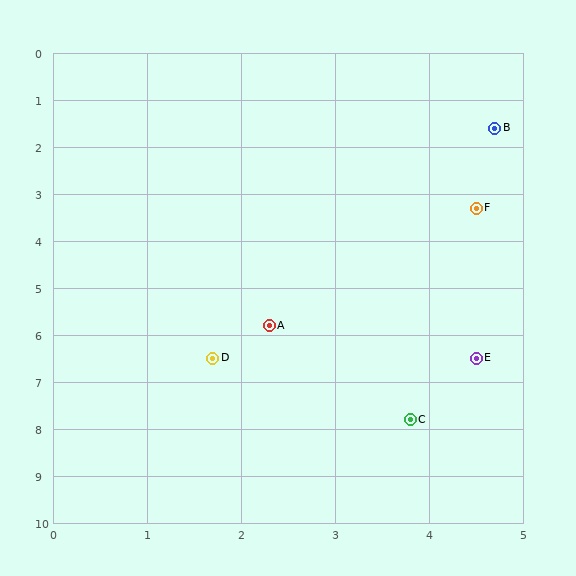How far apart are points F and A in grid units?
Points F and A are about 3.3 grid units apart.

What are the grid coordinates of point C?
Point C is at approximately (3.8, 7.8).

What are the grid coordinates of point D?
Point D is at approximately (1.7, 6.5).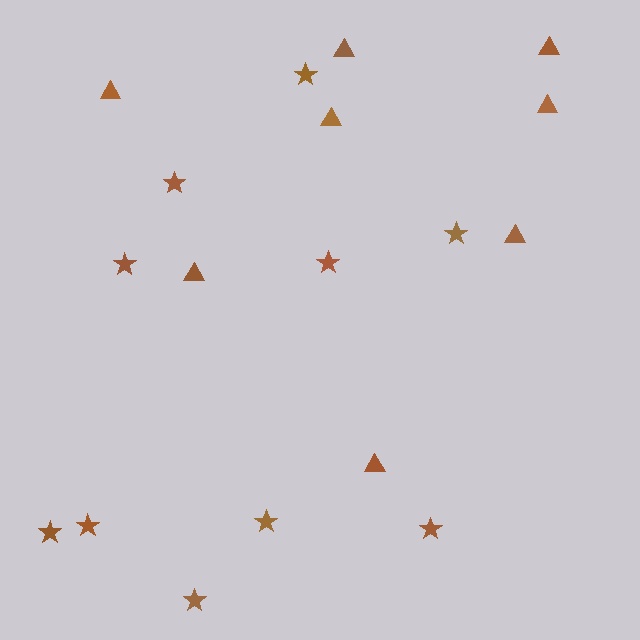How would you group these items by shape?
There are 2 groups: one group of triangles (8) and one group of stars (10).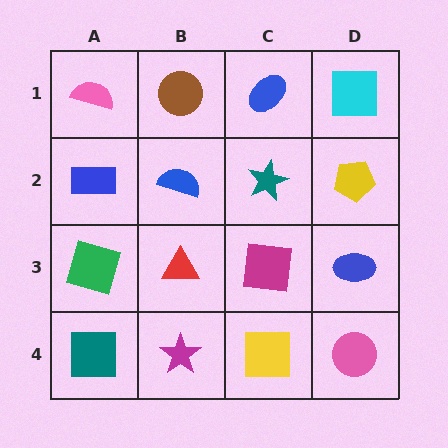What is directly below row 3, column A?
A teal square.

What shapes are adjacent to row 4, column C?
A magenta square (row 3, column C), a magenta star (row 4, column B), a pink circle (row 4, column D).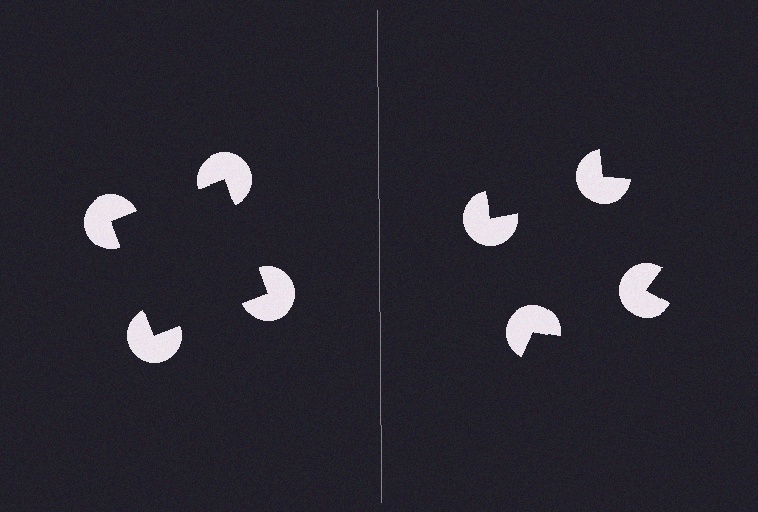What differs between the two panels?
The pac-man discs are positioned identically on both sides; only the wedge orientations differ. On the left they align to a square; on the right they are misaligned.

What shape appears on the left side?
An illusory square.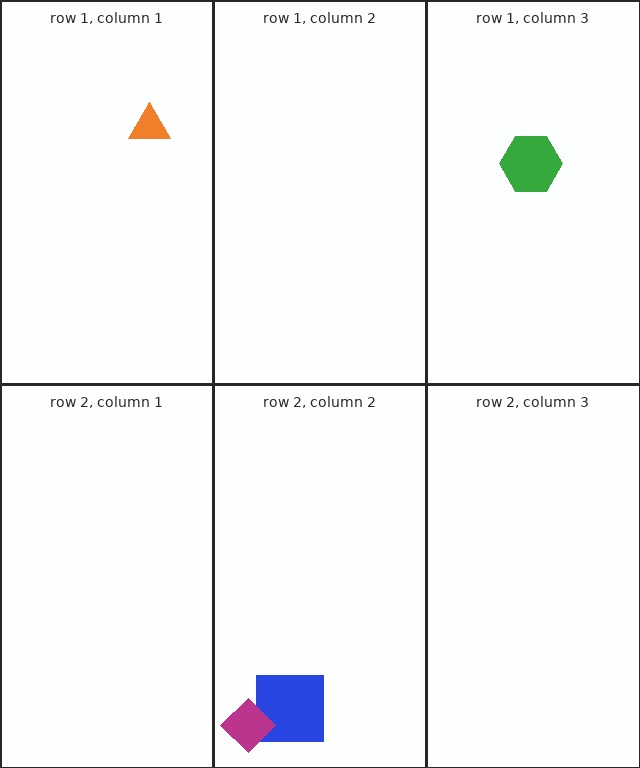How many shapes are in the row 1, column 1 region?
1.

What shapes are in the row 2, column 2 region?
The blue square, the magenta diamond.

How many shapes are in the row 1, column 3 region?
1.